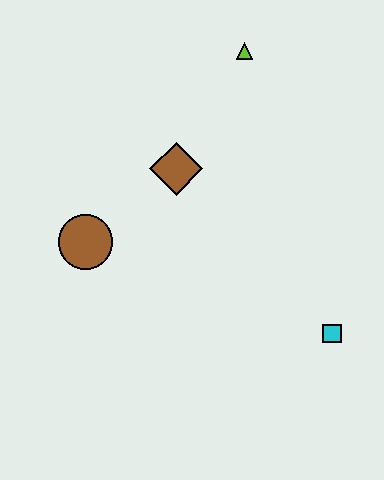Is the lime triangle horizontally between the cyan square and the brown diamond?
Yes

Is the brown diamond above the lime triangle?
No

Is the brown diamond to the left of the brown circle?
No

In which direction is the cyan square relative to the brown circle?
The cyan square is to the right of the brown circle.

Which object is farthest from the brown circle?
The cyan square is farthest from the brown circle.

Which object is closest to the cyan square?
The brown diamond is closest to the cyan square.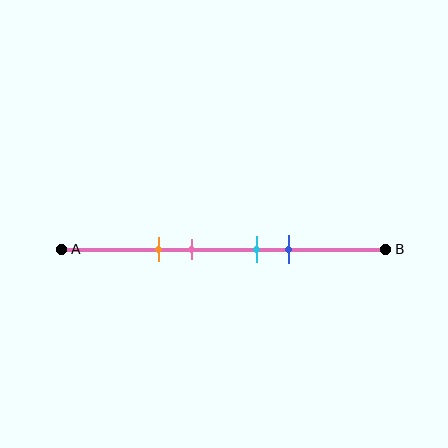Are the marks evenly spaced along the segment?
No, the marks are not evenly spaced.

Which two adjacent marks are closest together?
The cyan and blue marks are the closest adjacent pair.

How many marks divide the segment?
There are 4 marks dividing the segment.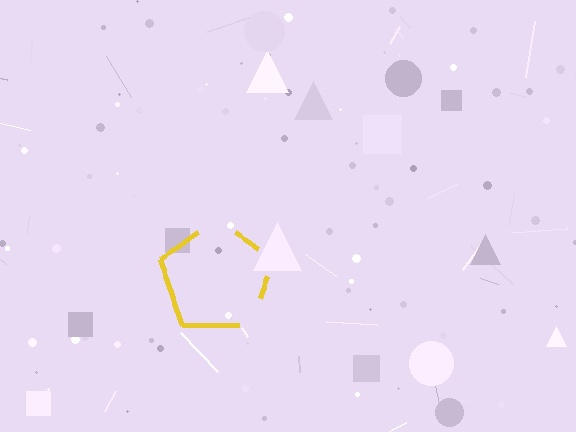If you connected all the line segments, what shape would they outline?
They would outline a pentagon.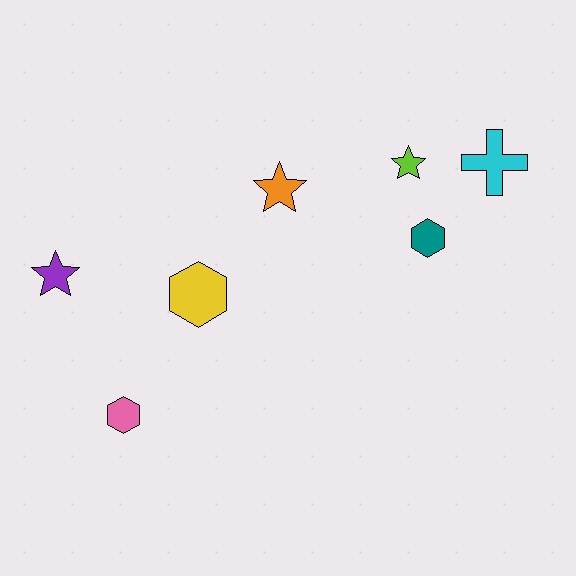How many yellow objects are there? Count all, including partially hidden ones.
There is 1 yellow object.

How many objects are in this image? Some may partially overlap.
There are 7 objects.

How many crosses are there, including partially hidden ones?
There is 1 cross.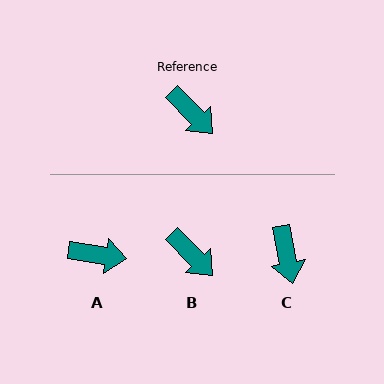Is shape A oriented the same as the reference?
No, it is off by about 37 degrees.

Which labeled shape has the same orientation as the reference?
B.